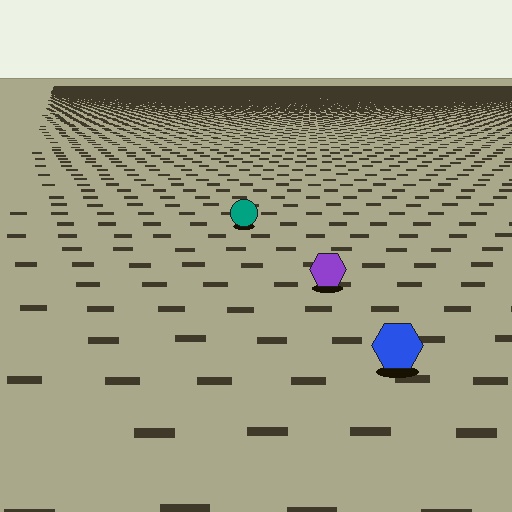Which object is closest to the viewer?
The blue hexagon is closest. The texture marks near it are larger and more spread out.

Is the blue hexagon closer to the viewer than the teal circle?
Yes. The blue hexagon is closer — you can tell from the texture gradient: the ground texture is coarser near it.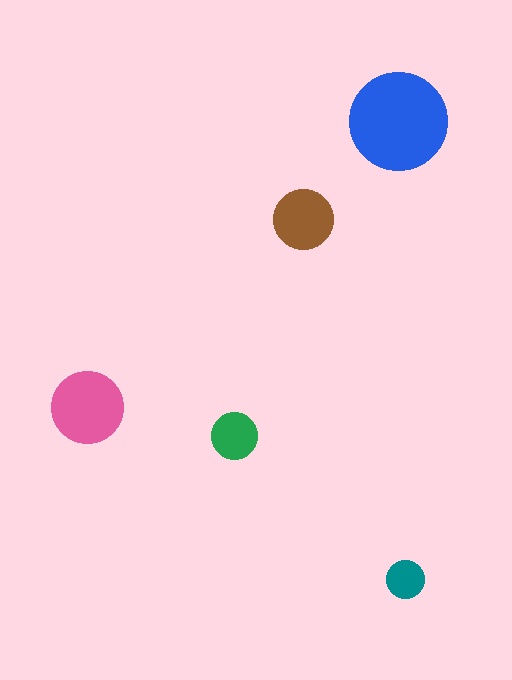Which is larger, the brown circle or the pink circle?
The pink one.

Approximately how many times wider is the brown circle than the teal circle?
About 1.5 times wider.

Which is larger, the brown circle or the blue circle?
The blue one.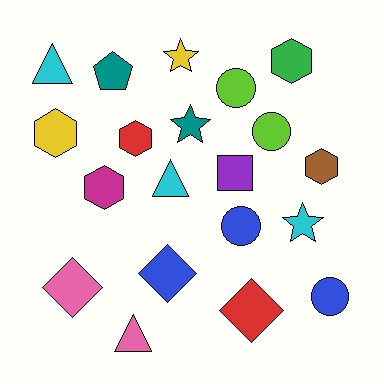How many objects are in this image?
There are 20 objects.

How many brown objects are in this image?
There is 1 brown object.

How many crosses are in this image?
There are no crosses.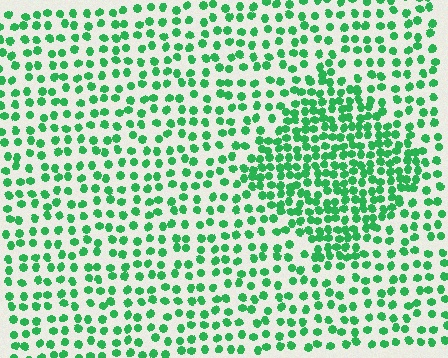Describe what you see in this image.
The image contains small green elements arranged at two different densities. A diamond-shaped region is visible where the elements are more densely packed than the surrounding area.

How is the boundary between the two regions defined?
The boundary is defined by a change in element density (approximately 1.9x ratio). All elements are the same color, size, and shape.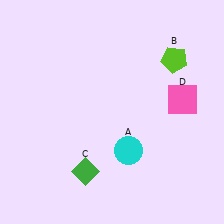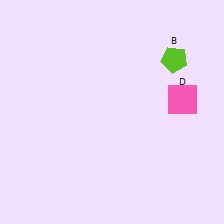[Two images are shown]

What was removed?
The cyan circle (A), the green diamond (C) were removed in Image 2.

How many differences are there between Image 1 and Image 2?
There are 2 differences between the two images.